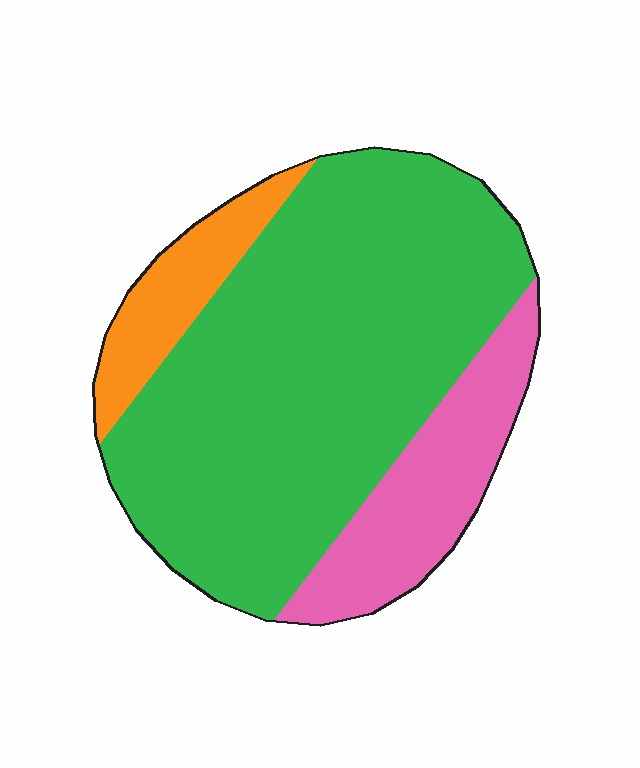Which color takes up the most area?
Green, at roughly 70%.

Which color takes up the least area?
Orange, at roughly 10%.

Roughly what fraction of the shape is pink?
Pink covers about 20% of the shape.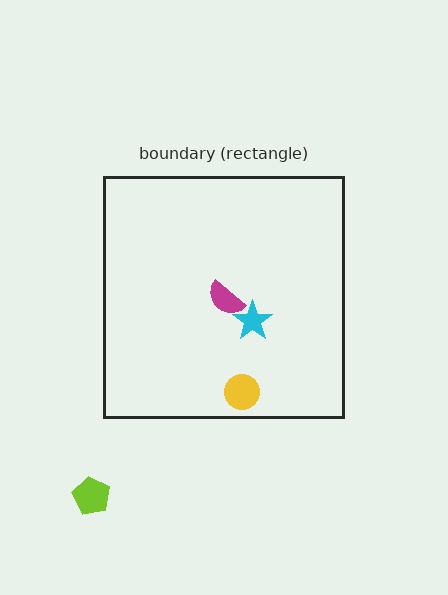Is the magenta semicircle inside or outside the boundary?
Inside.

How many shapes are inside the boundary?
3 inside, 1 outside.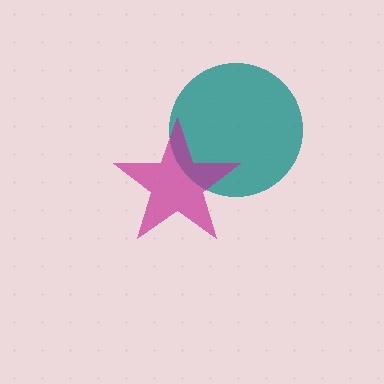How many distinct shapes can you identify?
There are 2 distinct shapes: a teal circle, a magenta star.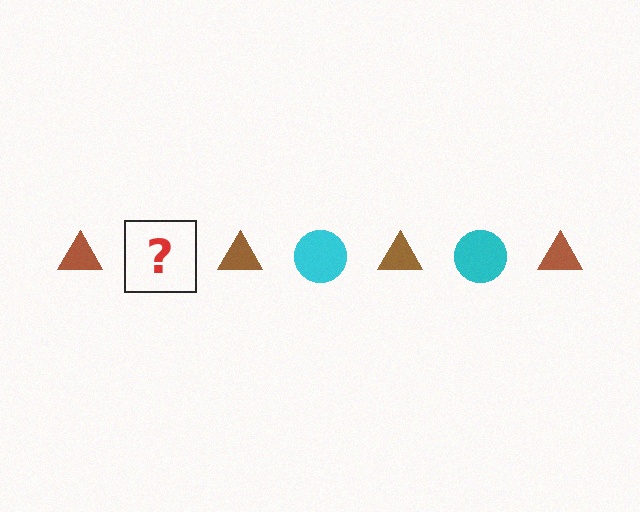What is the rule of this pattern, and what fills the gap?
The rule is that the pattern alternates between brown triangle and cyan circle. The gap should be filled with a cyan circle.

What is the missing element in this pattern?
The missing element is a cyan circle.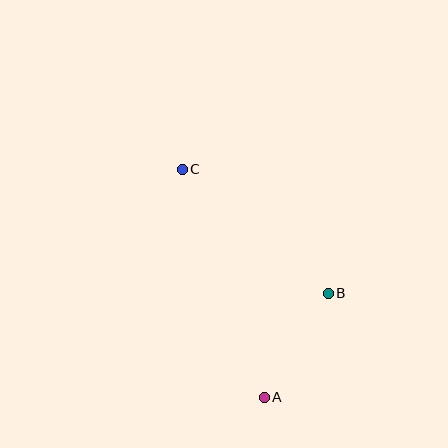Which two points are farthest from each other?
Points A and C are farthest from each other.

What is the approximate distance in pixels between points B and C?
The distance between B and C is approximately 191 pixels.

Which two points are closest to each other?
Points A and B are closest to each other.